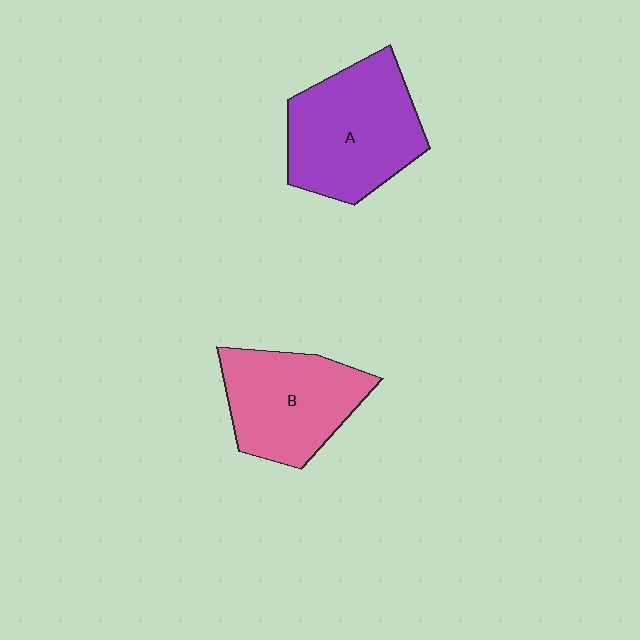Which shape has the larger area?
Shape A (purple).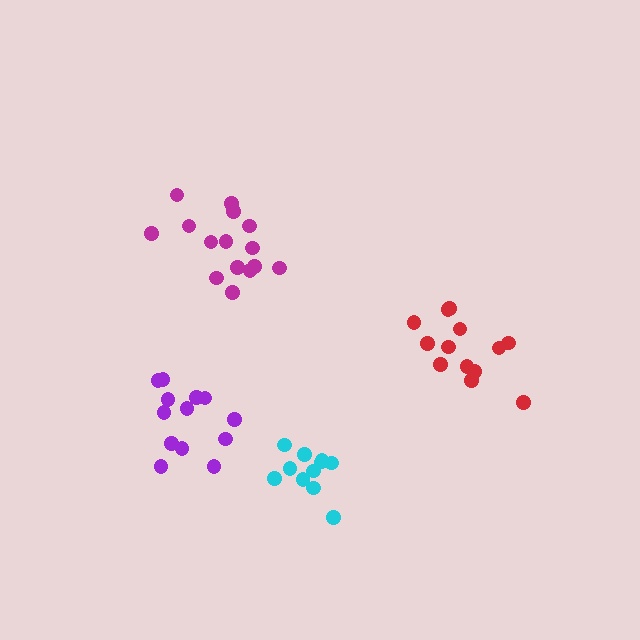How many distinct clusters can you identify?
There are 4 distinct clusters.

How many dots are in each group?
Group 1: 15 dots, Group 2: 13 dots, Group 3: 13 dots, Group 4: 11 dots (52 total).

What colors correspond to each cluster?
The clusters are colored: magenta, red, purple, cyan.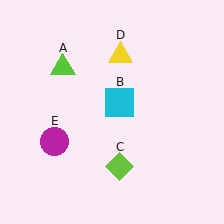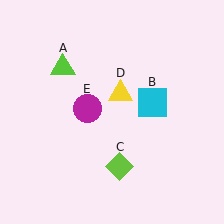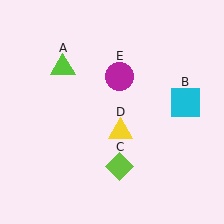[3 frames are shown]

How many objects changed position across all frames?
3 objects changed position: cyan square (object B), yellow triangle (object D), magenta circle (object E).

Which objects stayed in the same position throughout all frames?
Lime triangle (object A) and lime diamond (object C) remained stationary.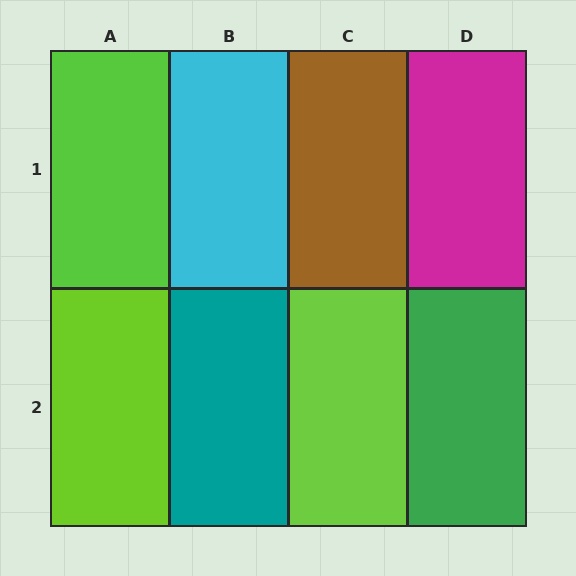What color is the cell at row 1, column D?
Magenta.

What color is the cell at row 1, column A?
Lime.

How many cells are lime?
3 cells are lime.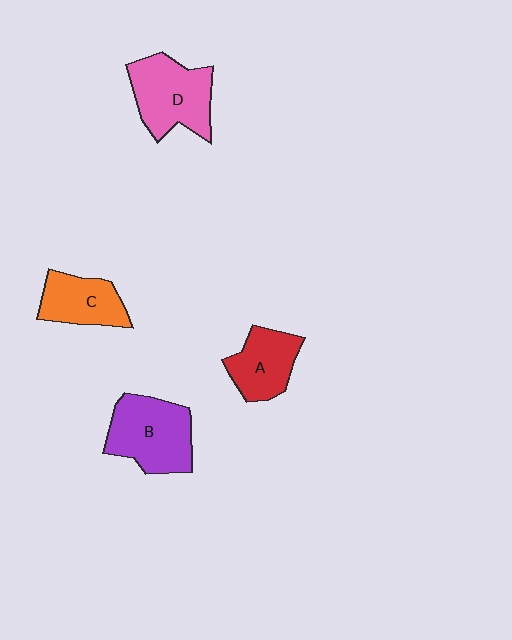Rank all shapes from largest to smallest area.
From largest to smallest: B (purple), D (pink), A (red), C (orange).